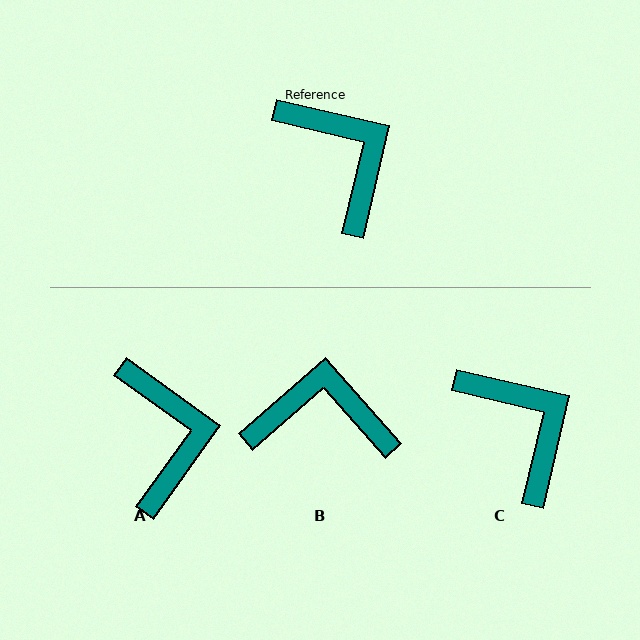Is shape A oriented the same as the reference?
No, it is off by about 22 degrees.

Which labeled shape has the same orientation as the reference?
C.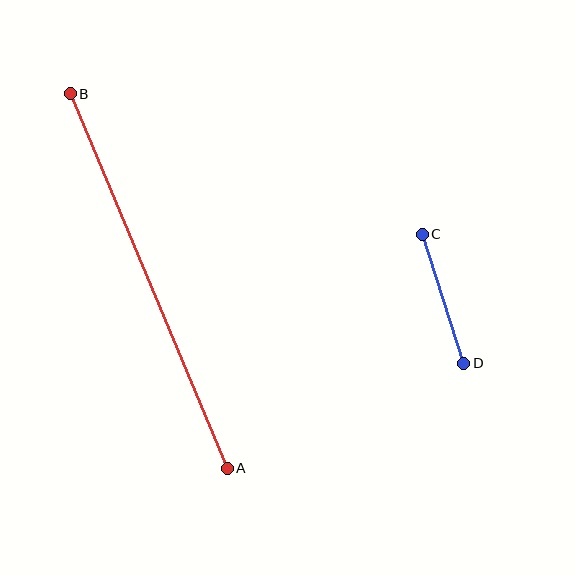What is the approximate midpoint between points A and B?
The midpoint is at approximately (149, 281) pixels.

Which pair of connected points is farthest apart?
Points A and B are farthest apart.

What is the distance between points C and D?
The distance is approximately 135 pixels.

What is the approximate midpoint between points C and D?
The midpoint is at approximately (443, 299) pixels.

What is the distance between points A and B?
The distance is approximately 406 pixels.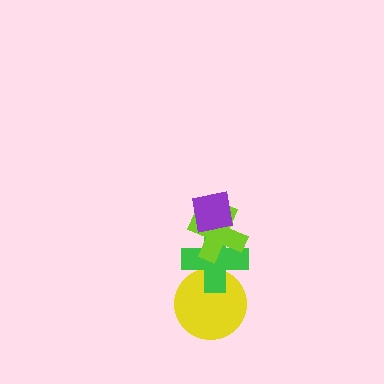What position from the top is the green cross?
The green cross is 3rd from the top.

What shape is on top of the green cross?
The lime cross is on top of the green cross.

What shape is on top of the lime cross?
The purple square is on top of the lime cross.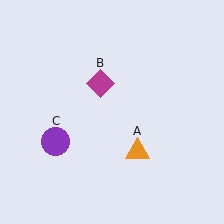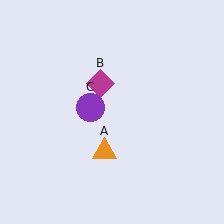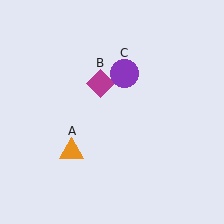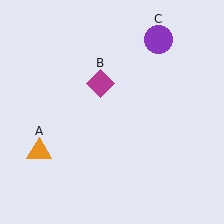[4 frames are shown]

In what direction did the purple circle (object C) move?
The purple circle (object C) moved up and to the right.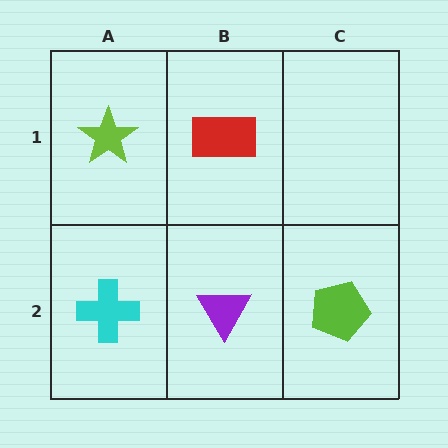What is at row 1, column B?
A red rectangle.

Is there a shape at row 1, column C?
No, that cell is empty.